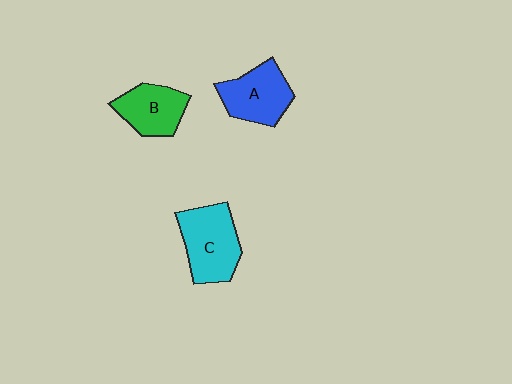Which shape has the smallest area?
Shape B (green).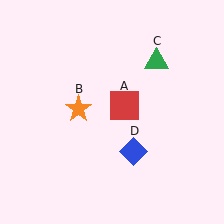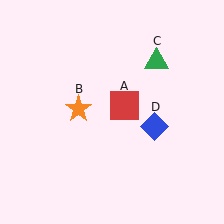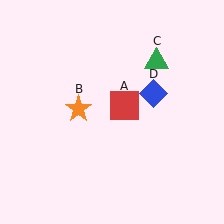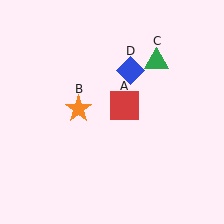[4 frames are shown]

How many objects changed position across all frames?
1 object changed position: blue diamond (object D).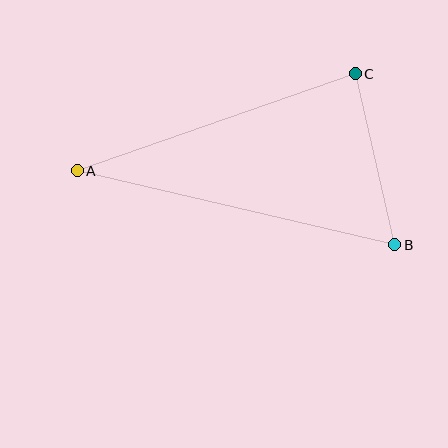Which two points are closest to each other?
Points B and C are closest to each other.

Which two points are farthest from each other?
Points A and B are farthest from each other.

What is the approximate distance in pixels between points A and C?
The distance between A and C is approximately 295 pixels.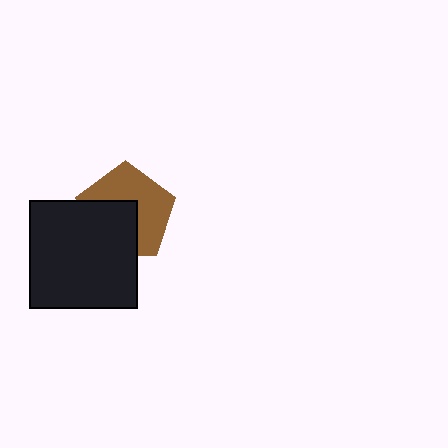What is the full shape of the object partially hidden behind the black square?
The partially hidden object is a brown pentagon.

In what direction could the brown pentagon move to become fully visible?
The brown pentagon could move toward the upper-right. That would shift it out from behind the black square entirely.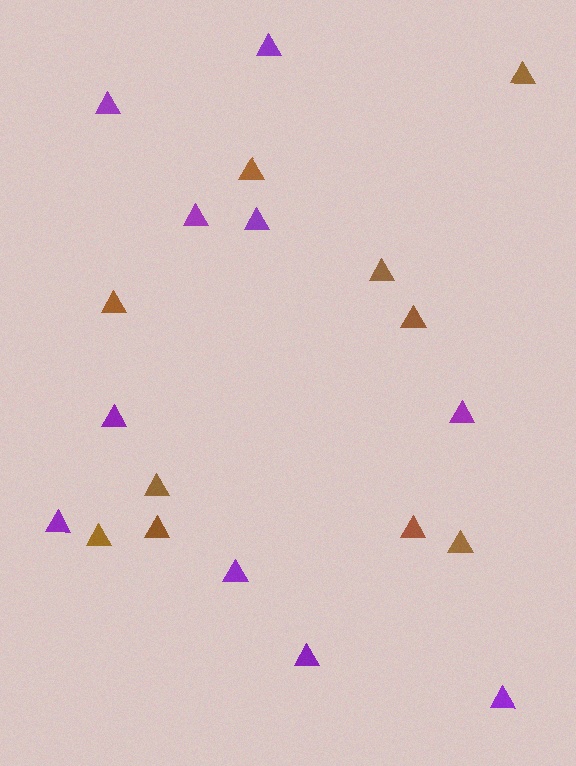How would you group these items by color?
There are 2 groups: one group of brown triangles (10) and one group of purple triangles (10).